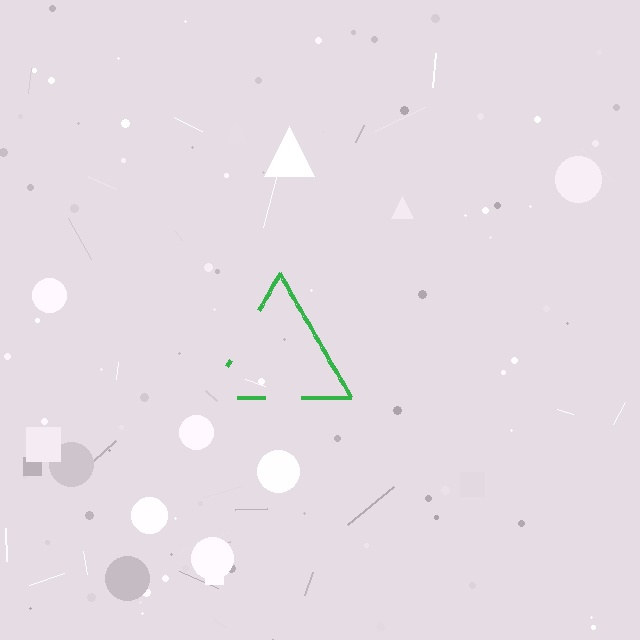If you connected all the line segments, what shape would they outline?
They would outline a triangle.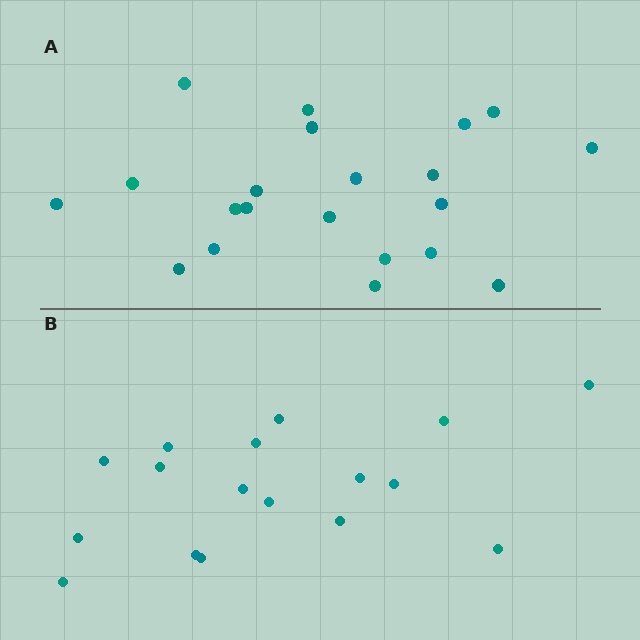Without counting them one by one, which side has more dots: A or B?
Region A (the top region) has more dots.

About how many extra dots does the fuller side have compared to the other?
Region A has about 4 more dots than region B.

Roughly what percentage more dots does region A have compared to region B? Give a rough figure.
About 25% more.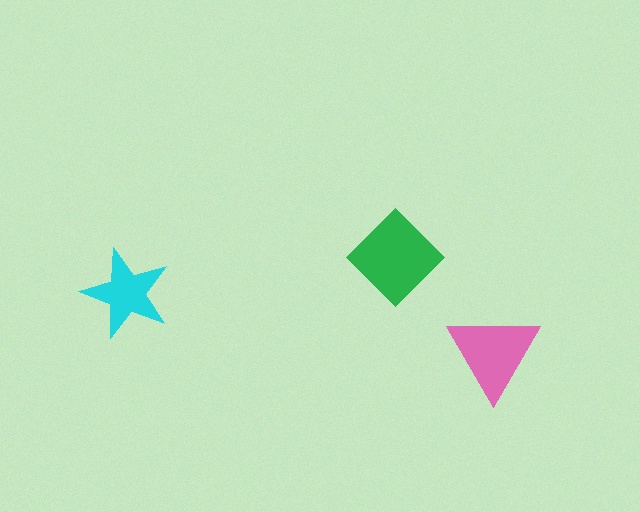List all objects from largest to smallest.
The green diamond, the pink triangle, the cyan star.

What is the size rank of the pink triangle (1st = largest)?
2nd.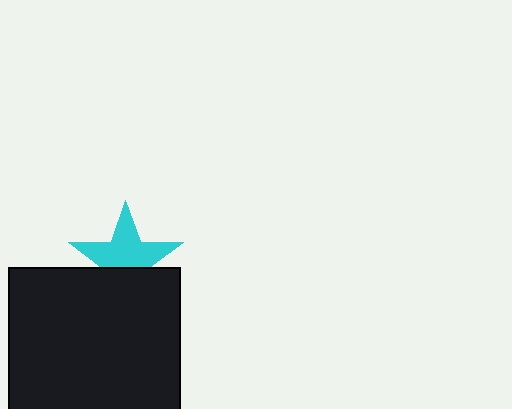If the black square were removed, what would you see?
You would see the complete cyan star.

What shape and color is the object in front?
The object in front is a black square.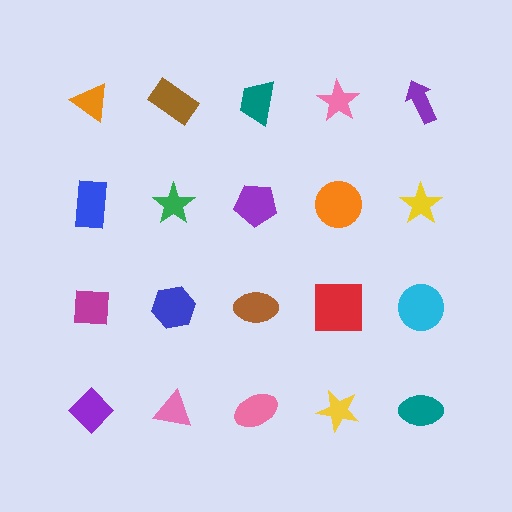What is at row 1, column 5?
A purple arrow.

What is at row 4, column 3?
A pink ellipse.